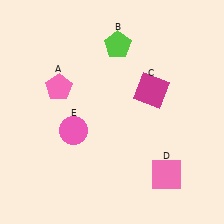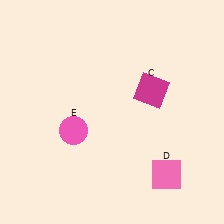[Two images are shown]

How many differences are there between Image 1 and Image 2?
There are 2 differences between the two images.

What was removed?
The pink pentagon (A), the lime pentagon (B) were removed in Image 2.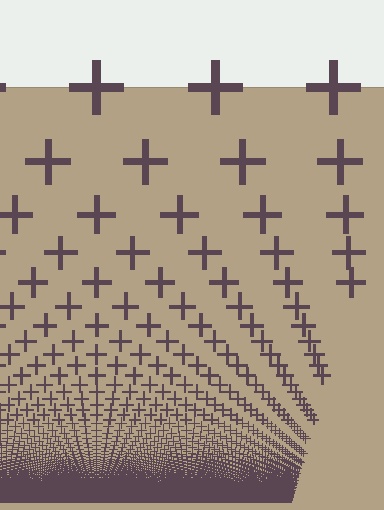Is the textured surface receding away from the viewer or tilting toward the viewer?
The surface appears to tilt toward the viewer. Texture elements get larger and sparser toward the top.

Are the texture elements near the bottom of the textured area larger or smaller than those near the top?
Smaller. The gradient is inverted — elements near the bottom are smaller and denser.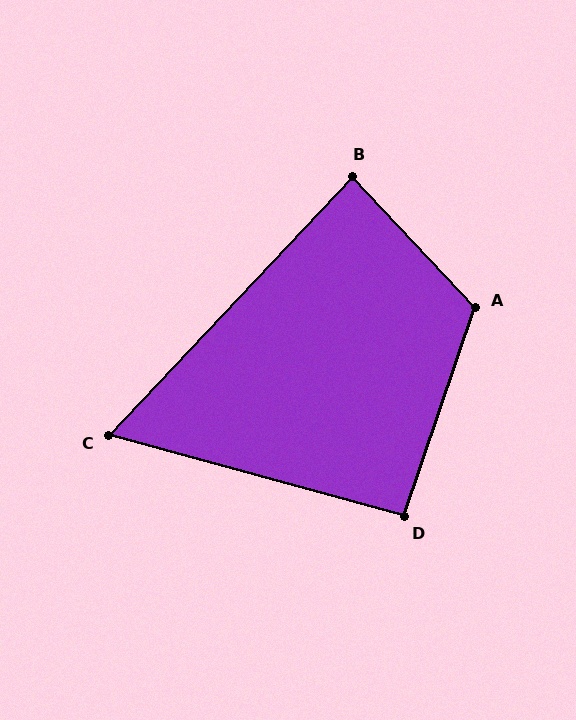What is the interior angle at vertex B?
Approximately 86 degrees (approximately right).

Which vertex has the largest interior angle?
A, at approximately 118 degrees.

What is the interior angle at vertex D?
Approximately 94 degrees (approximately right).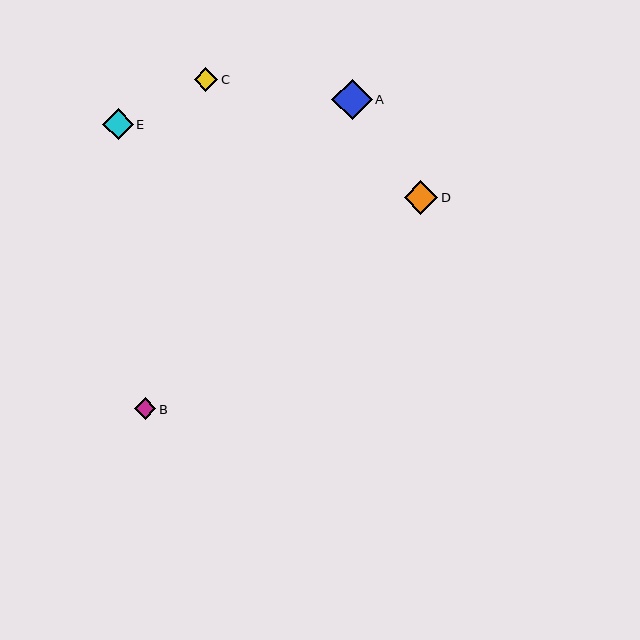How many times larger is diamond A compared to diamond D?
Diamond A is approximately 1.2 times the size of diamond D.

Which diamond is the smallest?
Diamond B is the smallest with a size of approximately 21 pixels.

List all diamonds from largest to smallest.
From largest to smallest: A, D, E, C, B.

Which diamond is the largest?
Diamond A is the largest with a size of approximately 40 pixels.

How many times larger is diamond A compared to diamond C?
Diamond A is approximately 1.7 times the size of diamond C.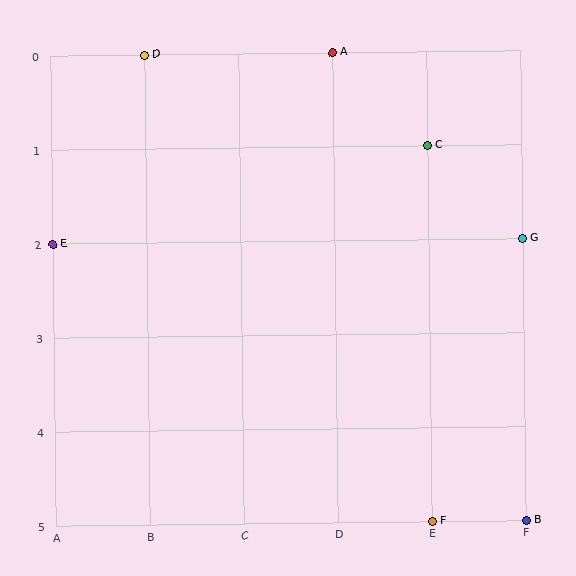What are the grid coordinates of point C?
Point C is at grid coordinates (E, 1).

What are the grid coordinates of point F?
Point F is at grid coordinates (E, 5).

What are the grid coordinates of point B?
Point B is at grid coordinates (F, 5).